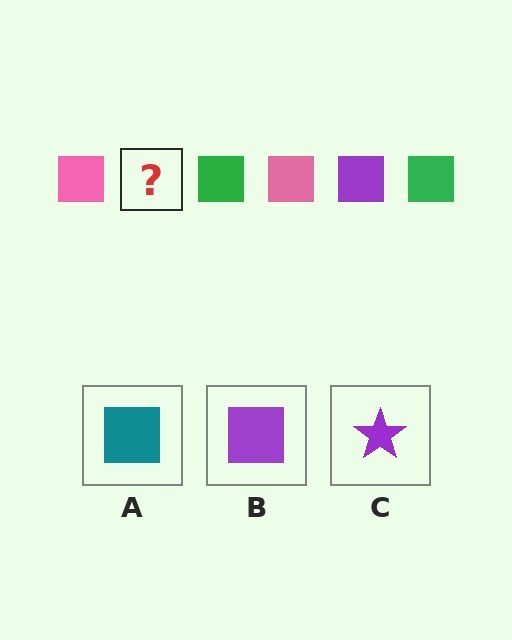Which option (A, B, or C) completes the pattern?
B.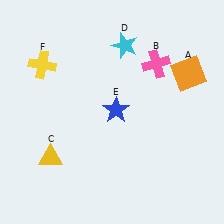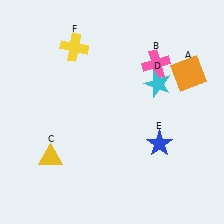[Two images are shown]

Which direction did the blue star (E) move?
The blue star (E) moved right.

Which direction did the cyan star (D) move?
The cyan star (D) moved down.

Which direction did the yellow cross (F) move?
The yellow cross (F) moved right.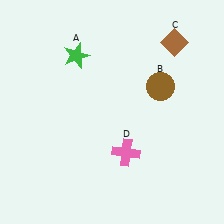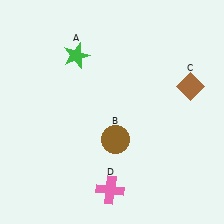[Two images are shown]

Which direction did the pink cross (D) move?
The pink cross (D) moved down.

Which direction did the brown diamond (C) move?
The brown diamond (C) moved down.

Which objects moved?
The objects that moved are: the brown circle (B), the brown diamond (C), the pink cross (D).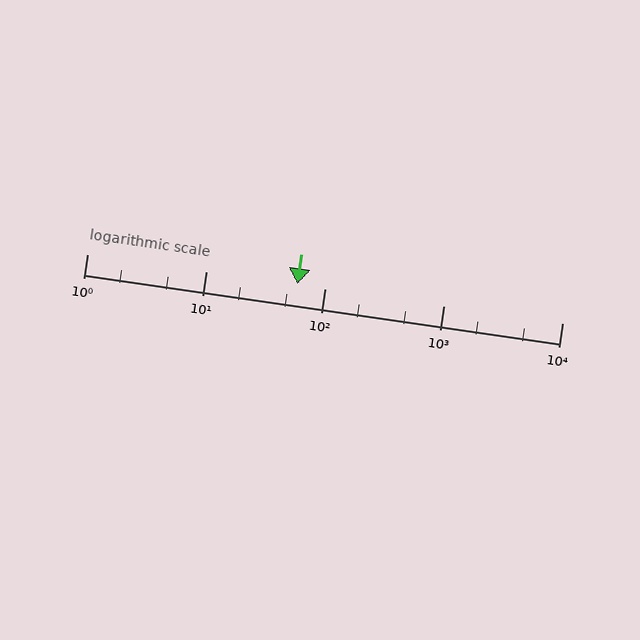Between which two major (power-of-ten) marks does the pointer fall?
The pointer is between 10 and 100.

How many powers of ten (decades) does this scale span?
The scale spans 4 decades, from 1 to 10000.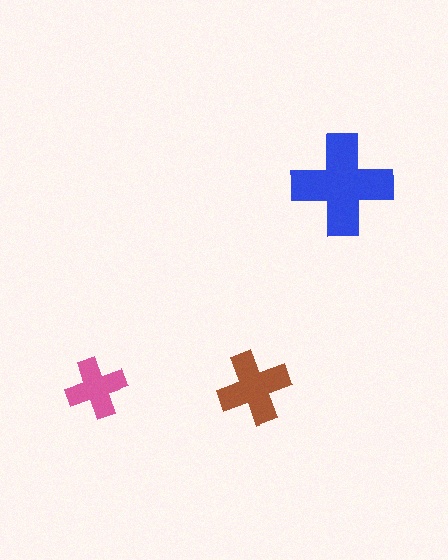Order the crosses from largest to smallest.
the blue one, the brown one, the pink one.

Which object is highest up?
The blue cross is topmost.